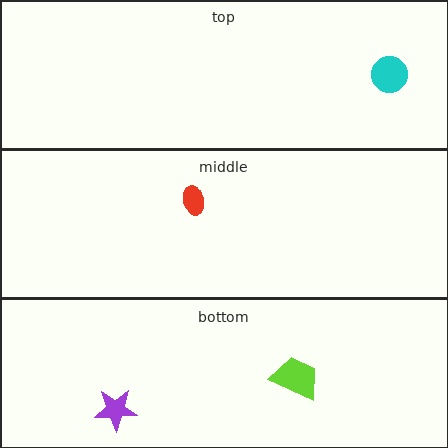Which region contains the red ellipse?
The middle region.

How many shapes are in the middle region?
1.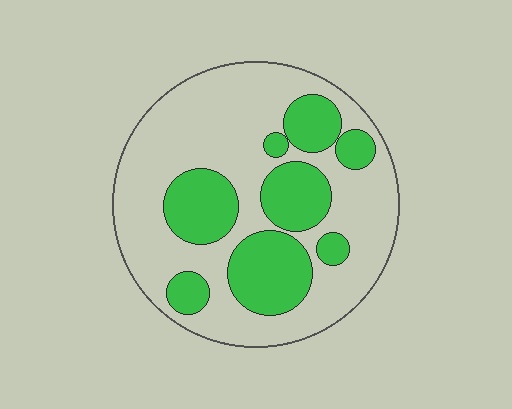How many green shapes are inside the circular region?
8.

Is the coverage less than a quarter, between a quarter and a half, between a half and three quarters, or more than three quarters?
Between a quarter and a half.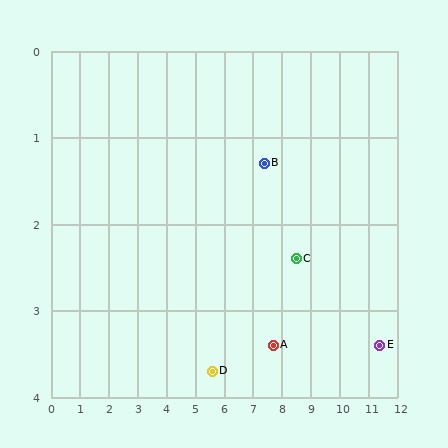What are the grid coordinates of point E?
Point E is at approximately (11.4, 3.4).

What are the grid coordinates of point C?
Point C is at approximately (8.5, 2.4).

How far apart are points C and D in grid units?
Points C and D are about 3.2 grid units apart.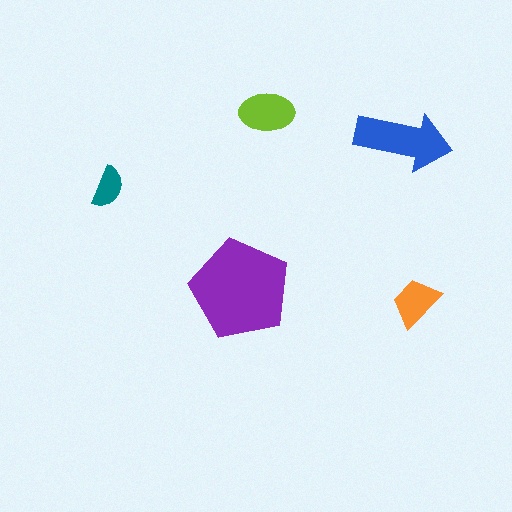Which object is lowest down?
The orange trapezoid is bottommost.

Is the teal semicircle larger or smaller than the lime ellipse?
Smaller.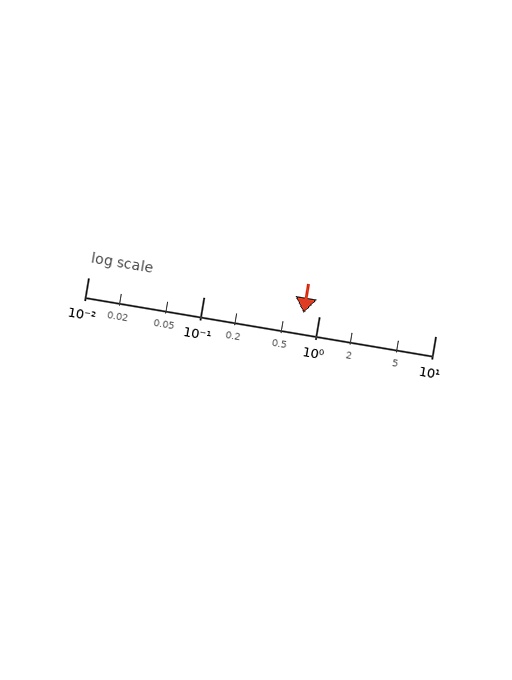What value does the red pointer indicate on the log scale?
The pointer indicates approximately 0.73.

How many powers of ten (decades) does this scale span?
The scale spans 3 decades, from 0.01 to 10.